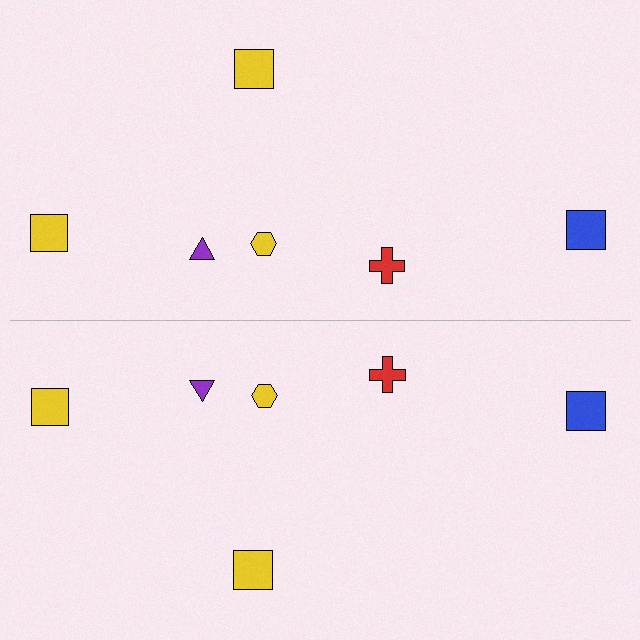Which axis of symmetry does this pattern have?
The pattern has a horizontal axis of symmetry running through the center of the image.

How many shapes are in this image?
There are 12 shapes in this image.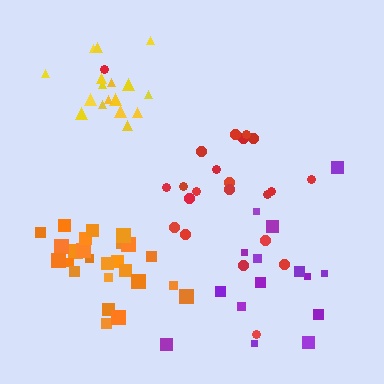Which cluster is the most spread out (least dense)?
Purple.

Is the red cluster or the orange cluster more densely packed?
Orange.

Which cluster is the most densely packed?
Orange.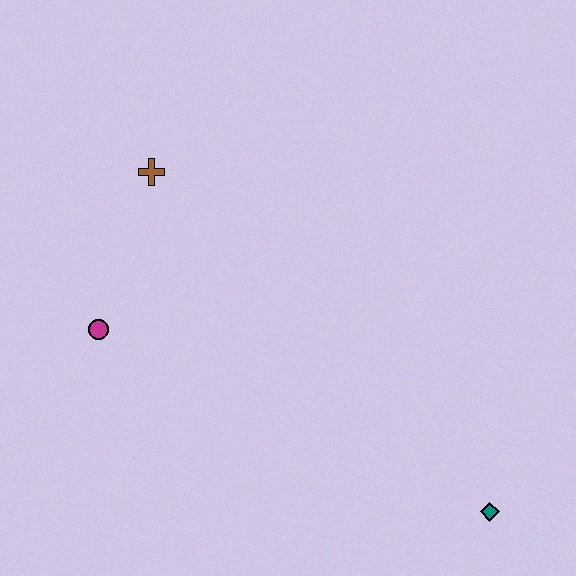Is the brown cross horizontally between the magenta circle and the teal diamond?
Yes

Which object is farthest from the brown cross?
The teal diamond is farthest from the brown cross.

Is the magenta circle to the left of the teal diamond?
Yes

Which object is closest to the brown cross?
The magenta circle is closest to the brown cross.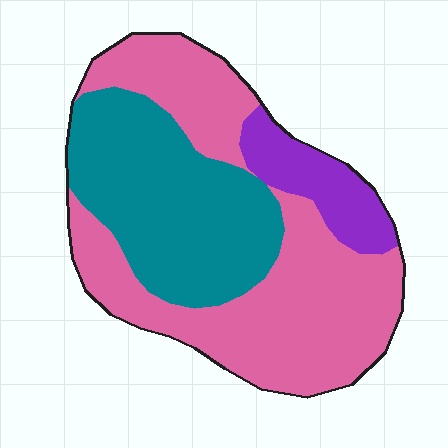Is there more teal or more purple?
Teal.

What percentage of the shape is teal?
Teal covers 36% of the shape.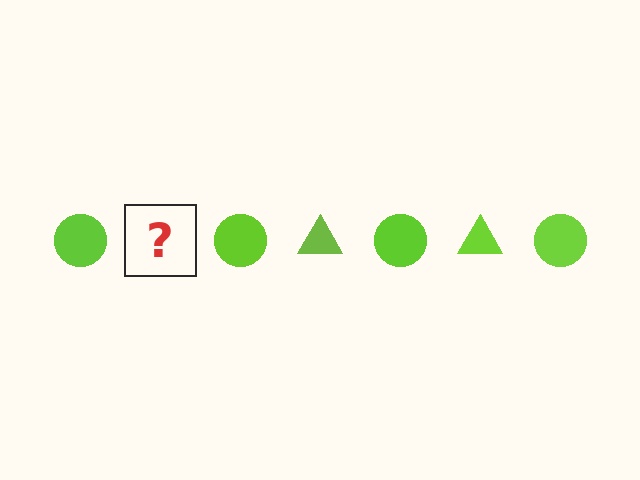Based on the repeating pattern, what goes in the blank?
The blank should be a lime triangle.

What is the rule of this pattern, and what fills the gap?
The rule is that the pattern cycles through circle, triangle shapes in lime. The gap should be filled with a lime triangle.